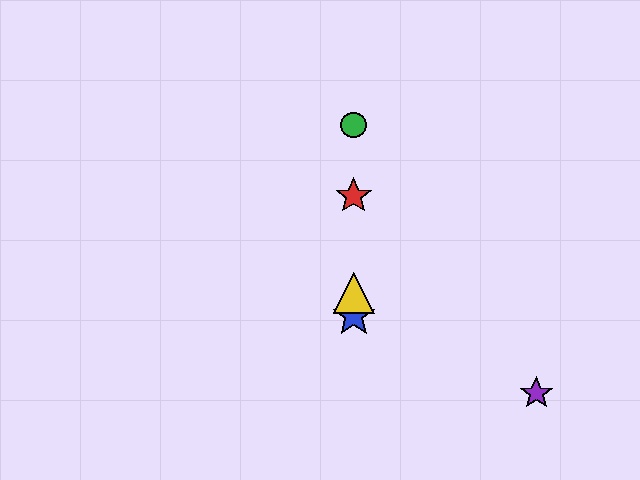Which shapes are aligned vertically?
The red star, the blue star, the green circle, the yellow triangle are aligned vertically.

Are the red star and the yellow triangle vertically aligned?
Yes, both are at x≈354.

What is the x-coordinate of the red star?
The red star is at x≈354.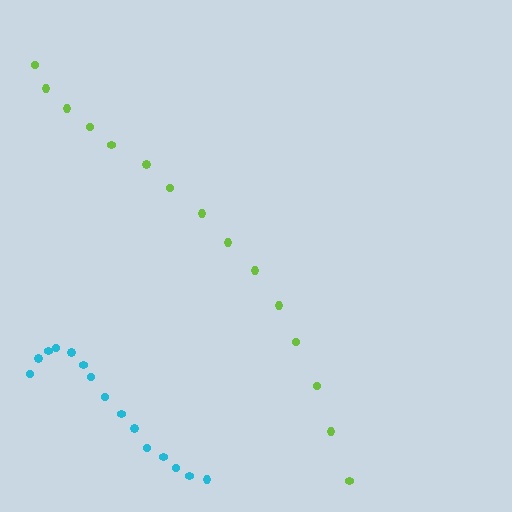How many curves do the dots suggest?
There are 2 distinct paths.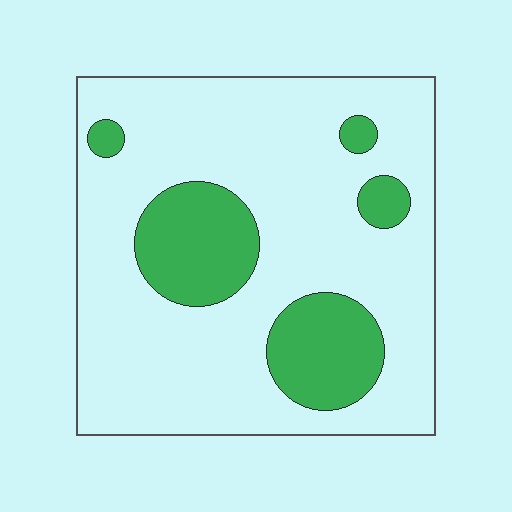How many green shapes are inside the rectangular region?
5.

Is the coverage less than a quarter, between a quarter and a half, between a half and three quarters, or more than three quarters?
Less than a quarter.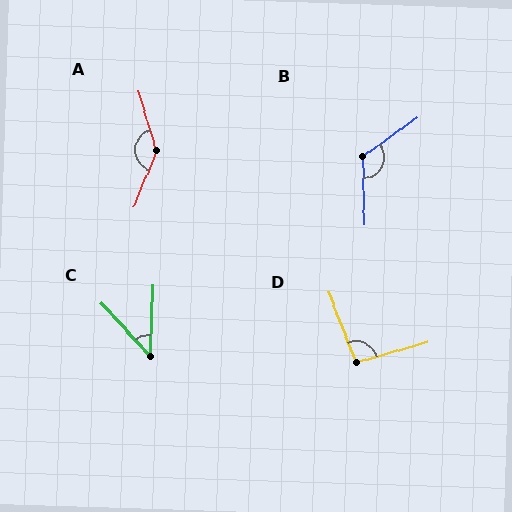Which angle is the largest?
A, at approximately 141 degrees.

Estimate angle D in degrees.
Approximately 96 degrees.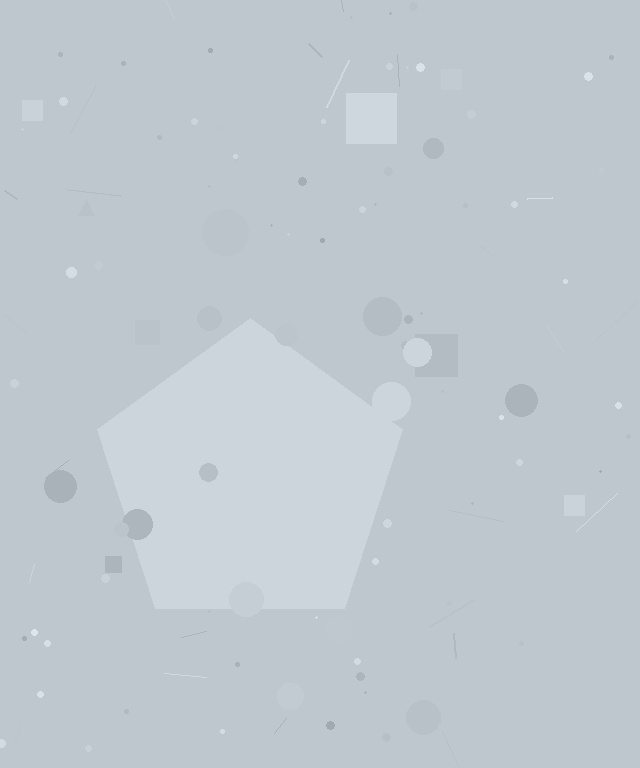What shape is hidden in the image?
A pentagon is hidden in the image.